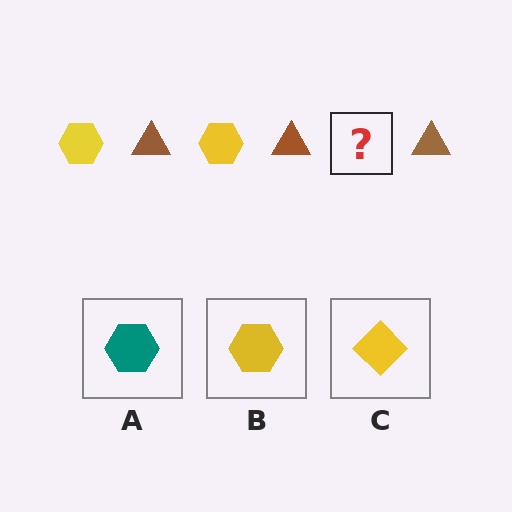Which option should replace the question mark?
Option B.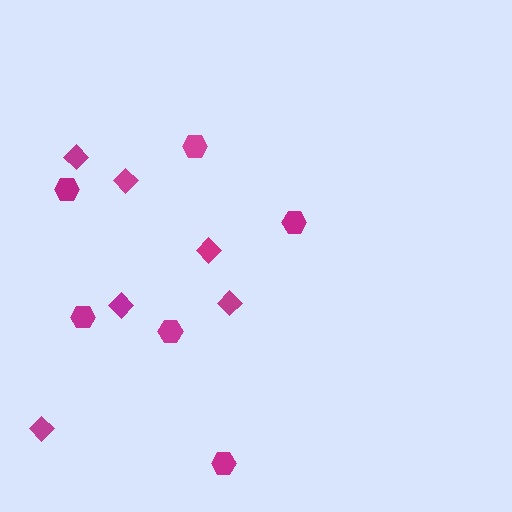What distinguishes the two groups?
There are 2 groups: one group of diamonds (6) and one group of hexagons (6).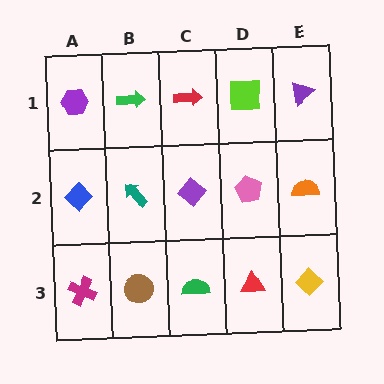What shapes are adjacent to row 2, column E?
A purple triangle (row 1, column E), a yellow diamond (row 3, column E), a pink pentagon (row 2, column D).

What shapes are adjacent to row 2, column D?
A lime square (row 1, column D), a red triangle (row 3, column D), a purple diamond (row 2, column C), an orange semicircle (row 2, column E).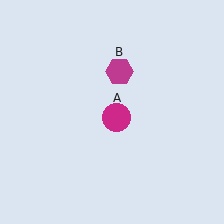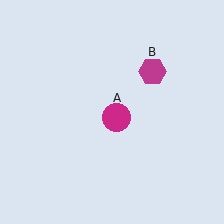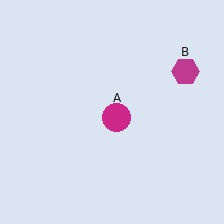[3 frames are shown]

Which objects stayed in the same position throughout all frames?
Magenta circle (object A) remained stationary.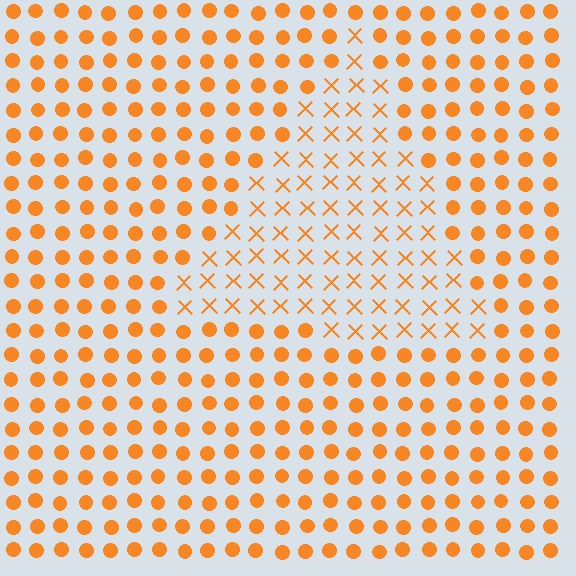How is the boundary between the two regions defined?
The boundary is defined by a change in element shape: X marks inside vs. circles outside. All elements share the same color and spacing.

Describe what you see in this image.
The image is filled with small orange elements arranged in a uniform grid. A triangle-shaped region contains X marks, while the surrounding area contains circles. The boundary is defined purely by the change in element shape.